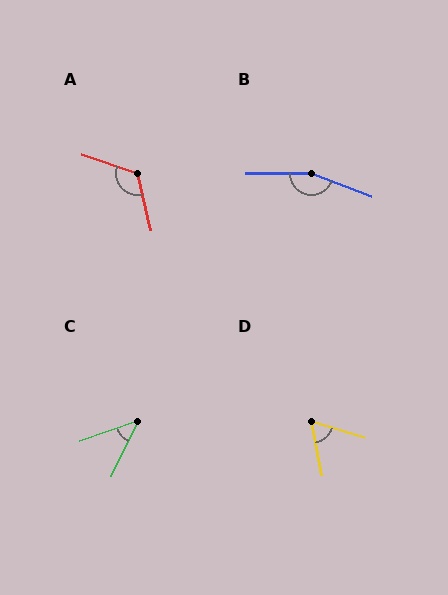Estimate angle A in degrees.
Approximately 123 degrees.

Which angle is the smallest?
C, at approximately 45 degrees.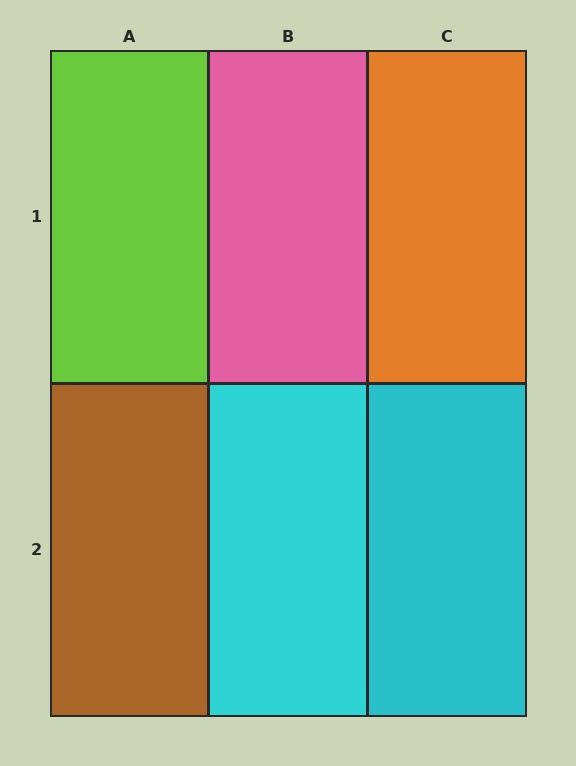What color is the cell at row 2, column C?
Cyan.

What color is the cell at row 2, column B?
Cyan.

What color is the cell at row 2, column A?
Brown.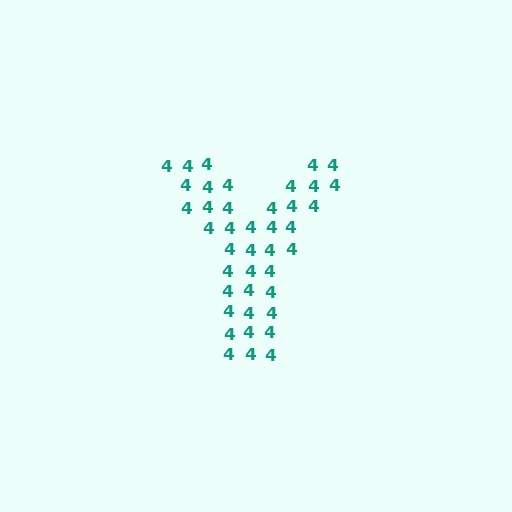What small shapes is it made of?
It is made of small digit 4's.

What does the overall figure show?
The overall figure shows the letter Y.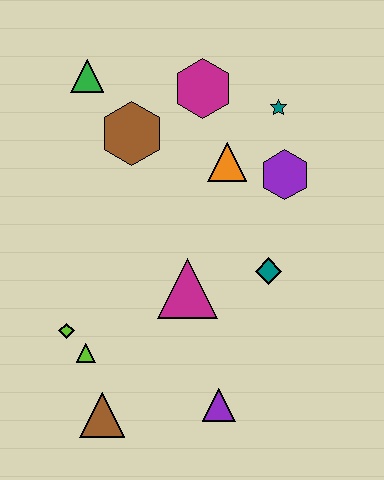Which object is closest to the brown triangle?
The lime triangle is closest to the brown triangle.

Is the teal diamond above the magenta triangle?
Yes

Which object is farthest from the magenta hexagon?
The brown triangle is farthest from the magenta hexagon.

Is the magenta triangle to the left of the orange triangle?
Yes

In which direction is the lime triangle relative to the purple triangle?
The lime triangle is to the left of the purple triangle.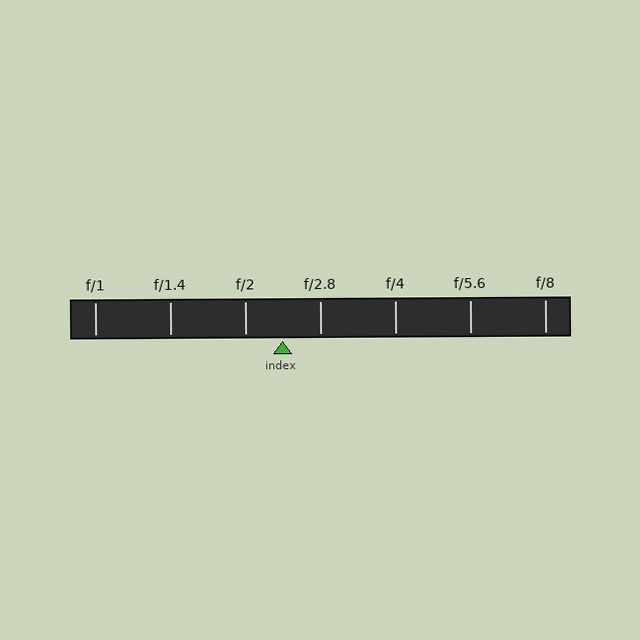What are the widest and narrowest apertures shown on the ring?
The widest aperture shown is f/1 and the narrowest is f/8.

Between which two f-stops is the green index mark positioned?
The index mark is between f/2 and f/2.8.